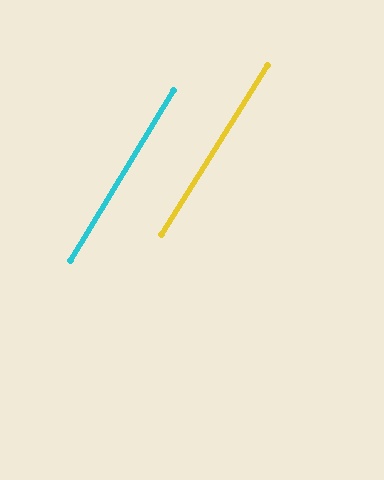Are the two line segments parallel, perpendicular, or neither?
Parallel — their directions differ by only 0.7°.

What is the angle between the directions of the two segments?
Approximately 1 degree.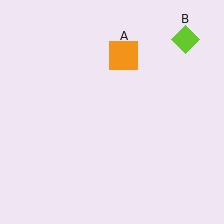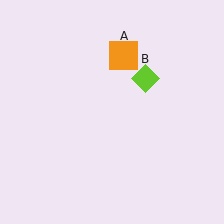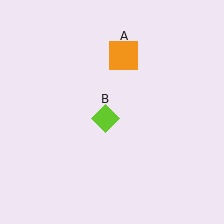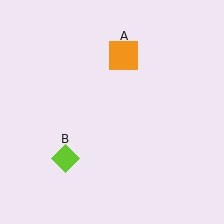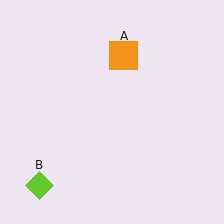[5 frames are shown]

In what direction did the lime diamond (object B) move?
The lime diamond (object B) moved down and to the left.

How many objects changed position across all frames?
1 object changed position: lime diamond (object B).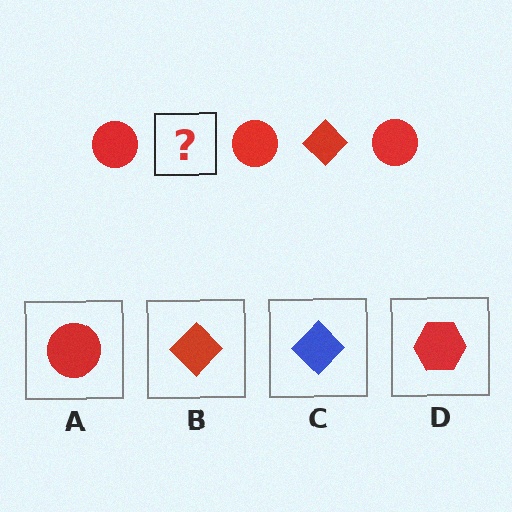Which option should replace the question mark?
Option B.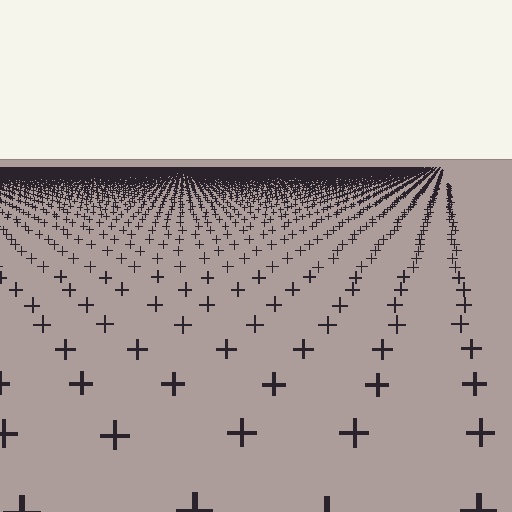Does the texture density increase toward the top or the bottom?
Density increases toward the top.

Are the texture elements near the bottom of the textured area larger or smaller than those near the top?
Larger. Near the bottom, elements are closer to the viewer and appear at a bigger on-screen size.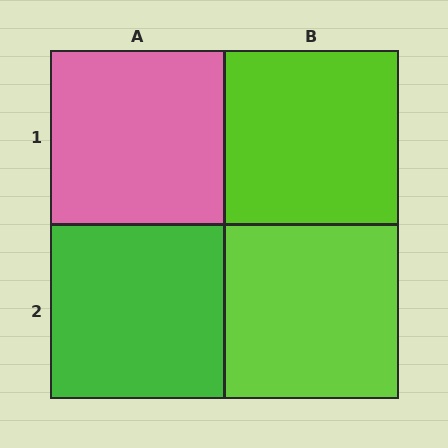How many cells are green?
1 cell is green.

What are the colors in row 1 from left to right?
Pink, lime.